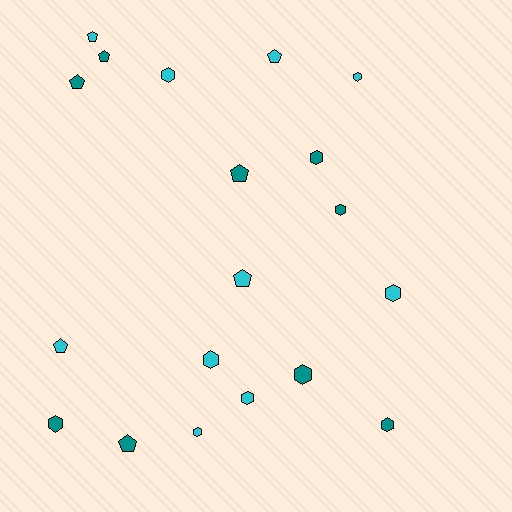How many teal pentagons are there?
There are 4 teal pentagons.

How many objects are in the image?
There are 19 objects.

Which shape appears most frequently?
Hexagon, with 11 objects.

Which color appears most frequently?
Cyan, with 10 objects.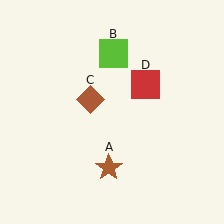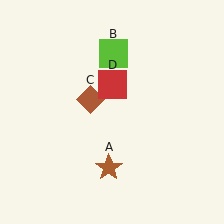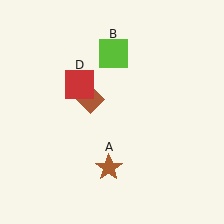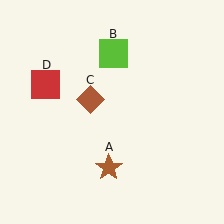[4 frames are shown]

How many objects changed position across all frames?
1 object changed position: red square (object D).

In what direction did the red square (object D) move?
The red square (object D) moved left.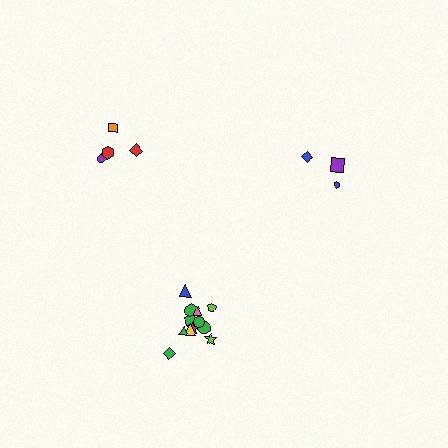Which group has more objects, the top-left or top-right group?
The top-left group.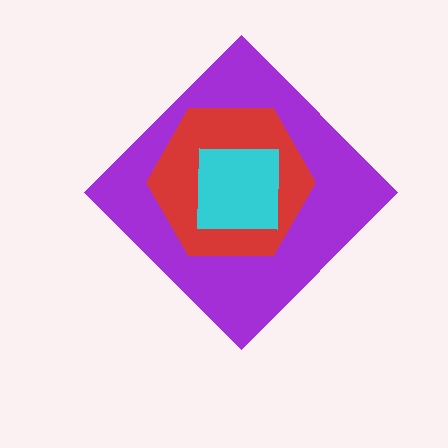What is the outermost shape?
The purple diamond.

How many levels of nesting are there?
3.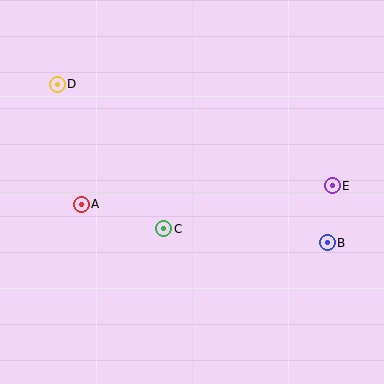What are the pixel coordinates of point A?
Point A is at (81, 204).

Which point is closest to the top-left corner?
Point D is closest to the top-left corner.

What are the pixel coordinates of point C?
Point C is at (164, 229).